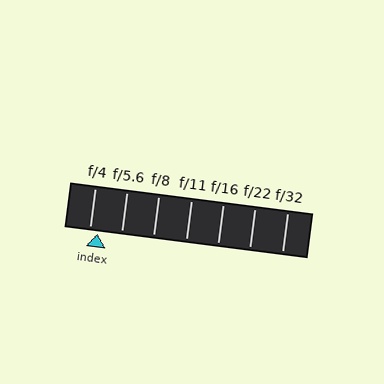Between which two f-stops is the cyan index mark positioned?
The index mark is between f/4 and f/5.6.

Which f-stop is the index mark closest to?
The index mark is closest to f/4.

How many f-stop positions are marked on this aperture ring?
There are 7 f-stop positions marked.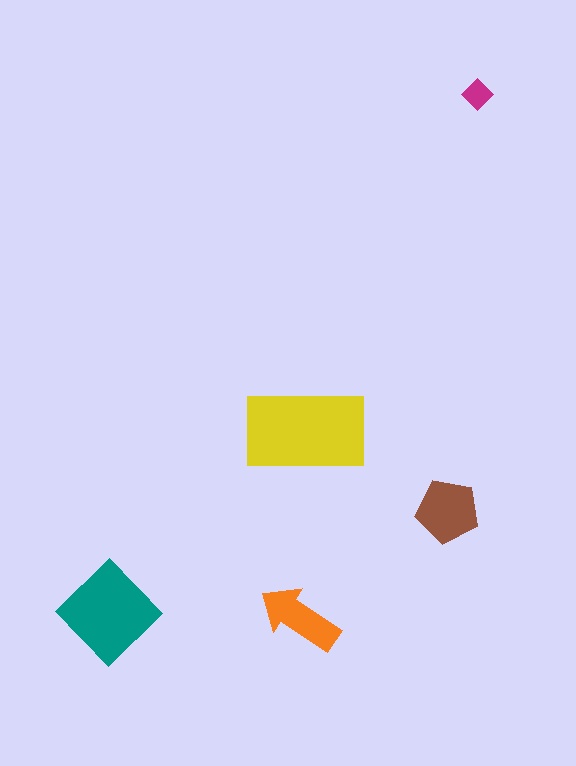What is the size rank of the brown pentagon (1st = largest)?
3rd.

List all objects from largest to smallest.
The yellow rectangle, the teal diamond, the brown pentagon, the orange arrow, the magenta diamond.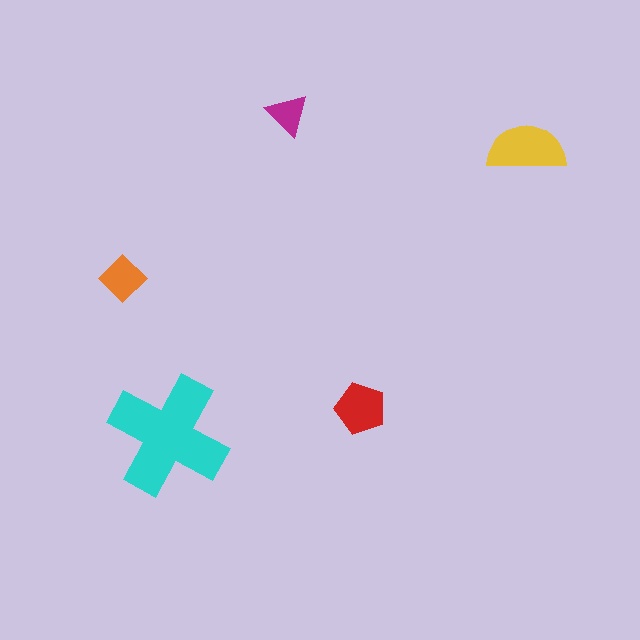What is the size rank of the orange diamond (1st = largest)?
4th.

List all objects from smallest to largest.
The magenta triangle, the orange diamond, the red pentagon, the yellow semicircle, the cyan cross.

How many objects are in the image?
There are 5 objects in the image.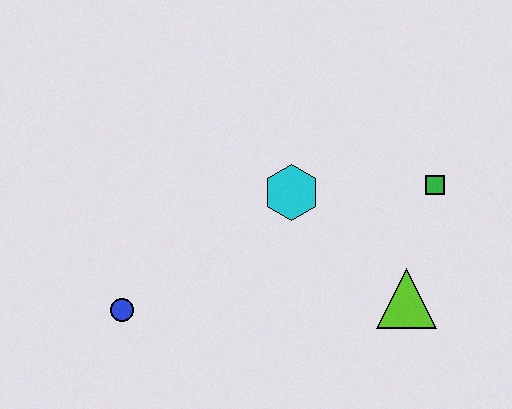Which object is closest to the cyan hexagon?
The green square is closest to the cyan hexagon.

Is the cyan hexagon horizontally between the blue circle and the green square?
Yes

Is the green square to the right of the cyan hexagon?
Yes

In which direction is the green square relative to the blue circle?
The green square is to the right of the blue circle.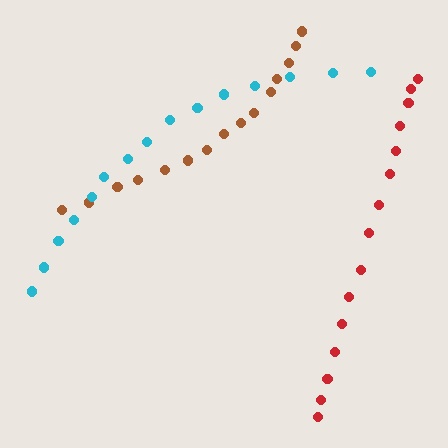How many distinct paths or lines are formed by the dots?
There are 3 distinct paths.